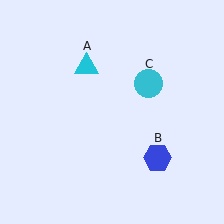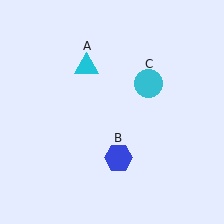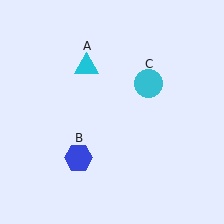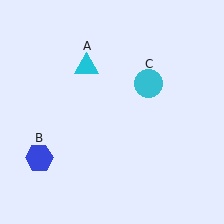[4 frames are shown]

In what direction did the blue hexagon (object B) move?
The blue hexagon (object B) moved left.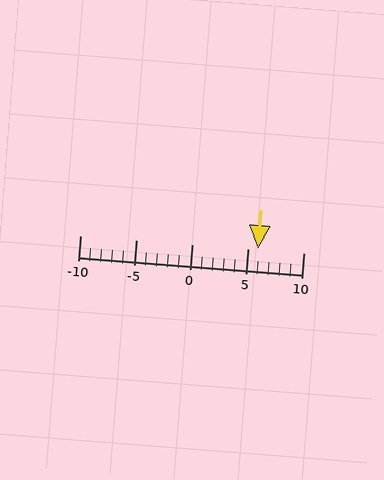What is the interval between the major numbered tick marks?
The major tick marks are spaced 5 units apart.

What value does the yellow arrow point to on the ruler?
The yellow arrow points to approximately 6.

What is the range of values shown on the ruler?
The ruler shows values from -10 to 10.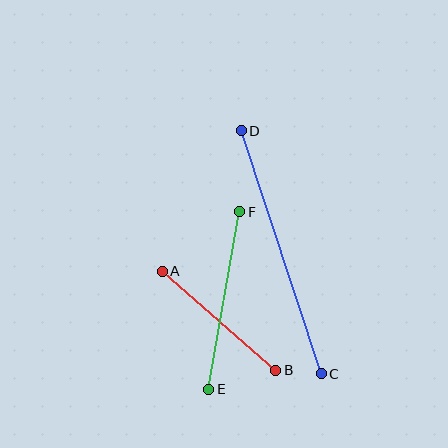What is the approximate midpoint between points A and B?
The midpoint is at approximately (219, 321) pixels.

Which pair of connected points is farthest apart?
Points C and D are farthest apart.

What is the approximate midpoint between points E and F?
The midpoint is at approximately (224, 301) pixels.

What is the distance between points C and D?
The distance is approximately 256 pixels.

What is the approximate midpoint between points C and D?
The midpoint is at approximately (281, 252) pixels.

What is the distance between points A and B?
The distance is approximately 150 pixels.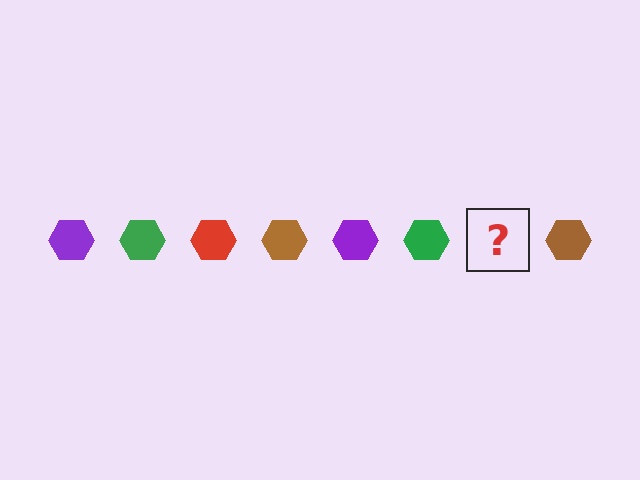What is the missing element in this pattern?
The missing element is a red hexagon.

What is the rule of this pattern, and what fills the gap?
The rule is that the pattern cycles through purple, green, red, brown hexagons. The gap should be filled with a red hexagon.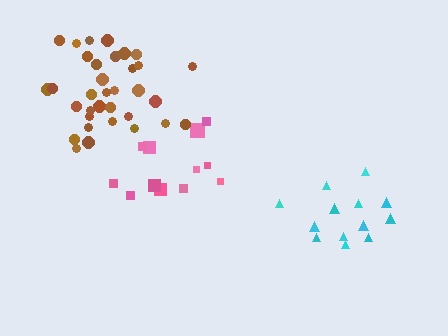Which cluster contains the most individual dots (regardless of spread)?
Brown (34).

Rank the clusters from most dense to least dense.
brown, pink, cyan.